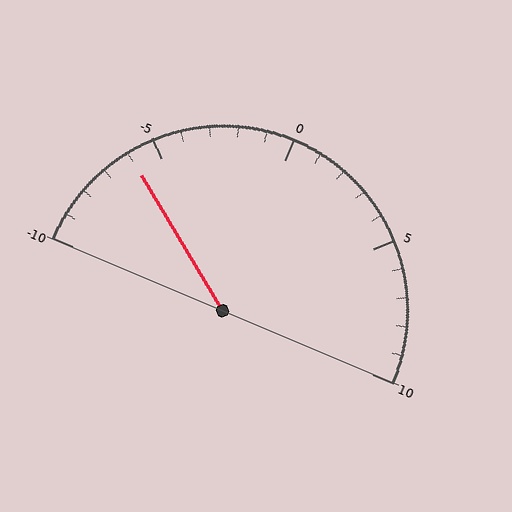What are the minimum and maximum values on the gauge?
The gauge ranges from -10 to 10.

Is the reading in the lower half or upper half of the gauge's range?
The reading is in the lower half of the range (-10 to 10).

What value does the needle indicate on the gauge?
The needle indicates approximately -6.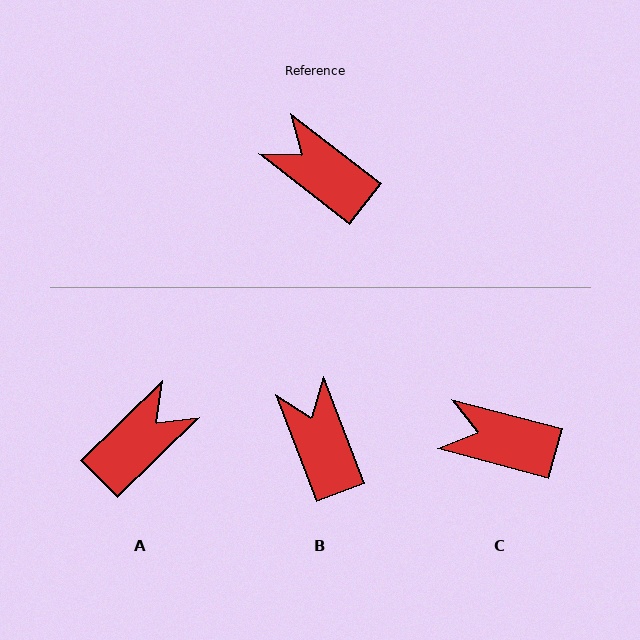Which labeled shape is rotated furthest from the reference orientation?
A, about 98 degrees away.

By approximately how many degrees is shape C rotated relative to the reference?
Approximately 23 degrees counter-clockwise.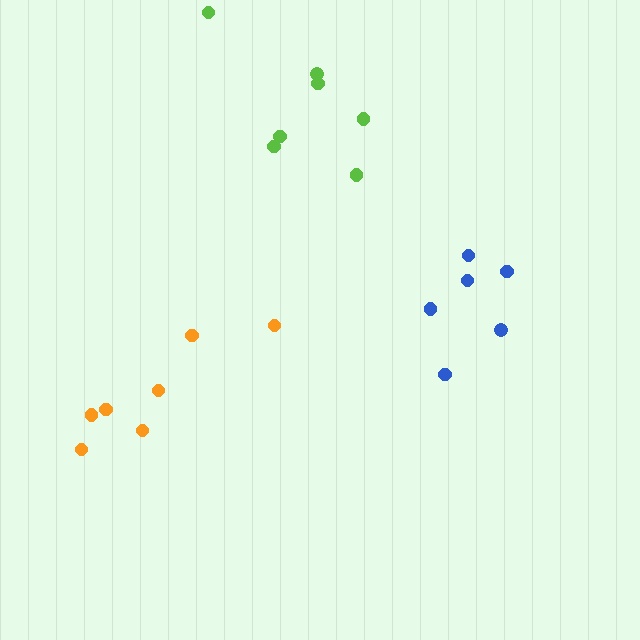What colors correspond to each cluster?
The clusters are colored: orange, blue, lime.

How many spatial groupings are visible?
There are 3 spatial groupings.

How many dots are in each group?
Group 1: 7 dots, Group 2: 6 dots, Group 3: 7 dots (20 total).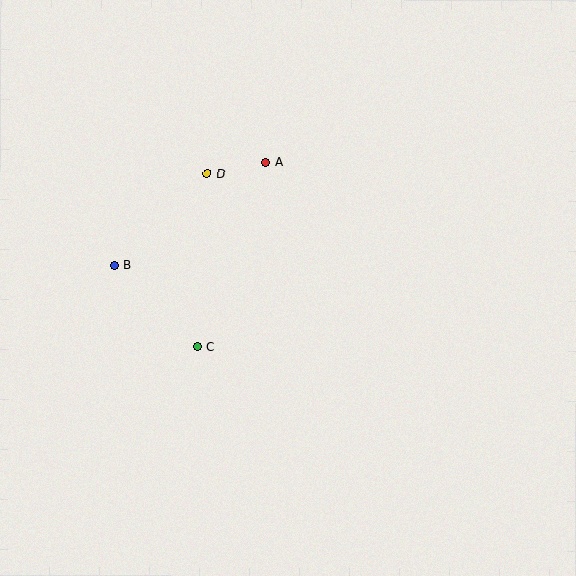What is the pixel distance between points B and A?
The distance between B and A is 183 pixels.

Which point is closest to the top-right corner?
Point A is closest to the top-right corner.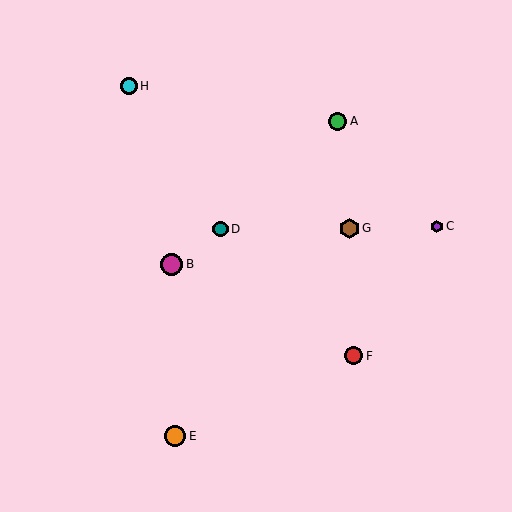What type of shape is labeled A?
Shape A is a green circle.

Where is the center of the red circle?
The center of the red circle is at (354, 356).